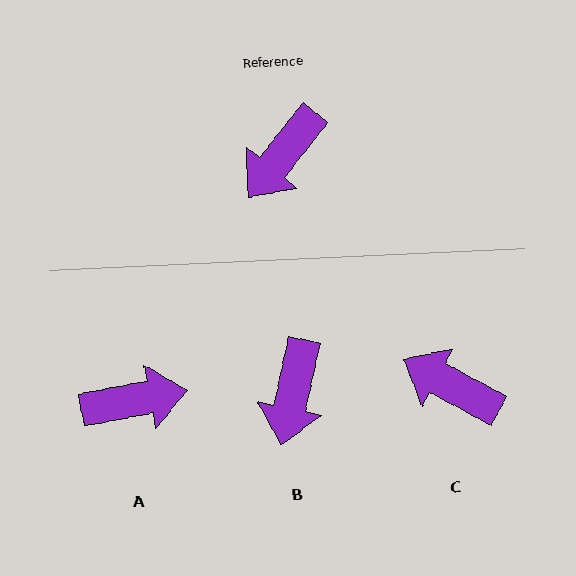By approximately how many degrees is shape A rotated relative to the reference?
Approximately 139 degrees counter-clockwise.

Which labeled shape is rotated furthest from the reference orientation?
A, about 139 degrees away.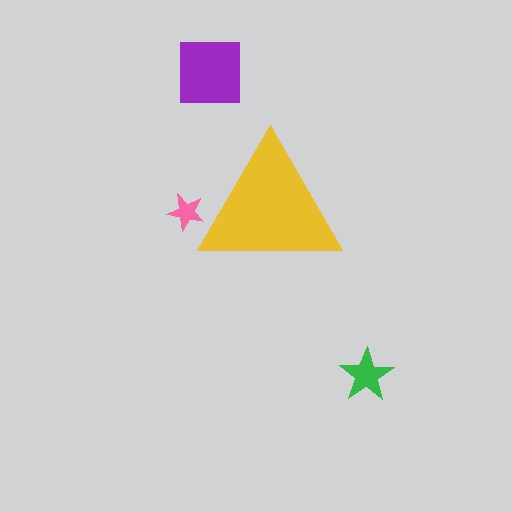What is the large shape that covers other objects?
A yellow triangle.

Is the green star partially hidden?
No, the green star is fully visible.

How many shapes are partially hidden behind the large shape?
1 shape is partially hidden.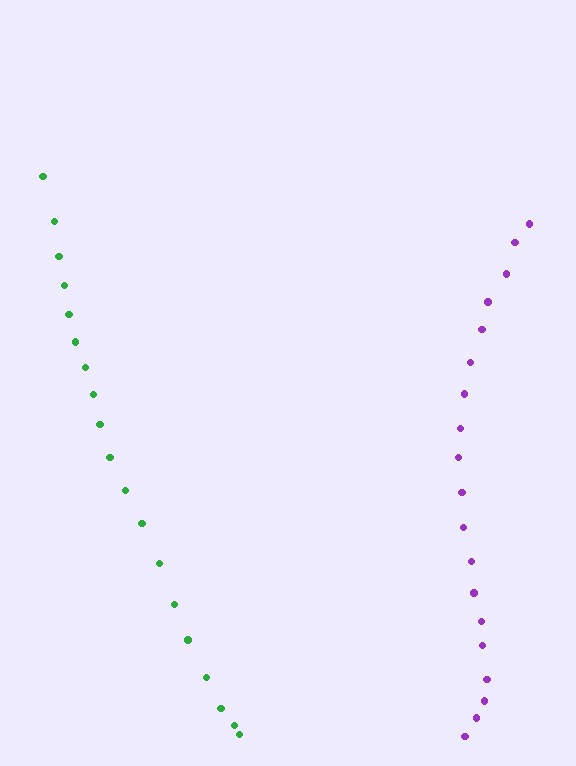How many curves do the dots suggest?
There are 2 distinct paths.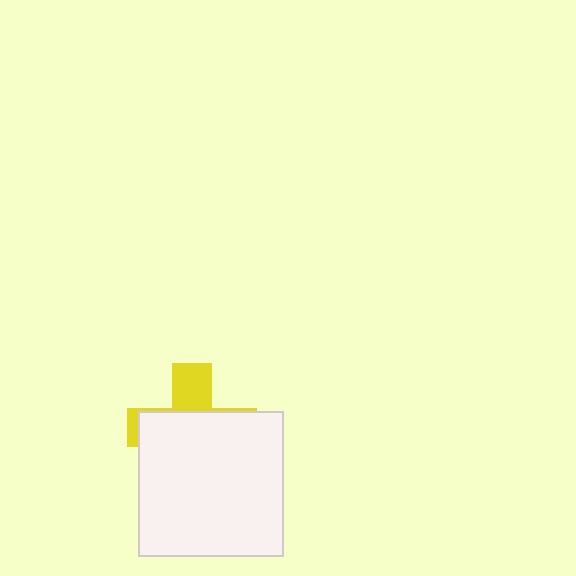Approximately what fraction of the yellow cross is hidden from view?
Roughly 70% of the yellow cross is hidden behind the white square.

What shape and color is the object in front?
The object in front is a white square.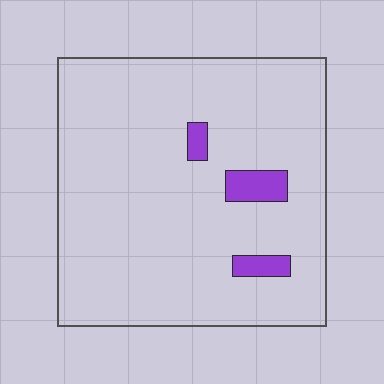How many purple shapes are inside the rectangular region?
3.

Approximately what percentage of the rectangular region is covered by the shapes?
Approximately 5%.